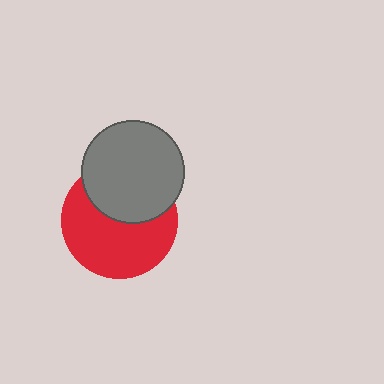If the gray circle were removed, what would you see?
You would see the complete red circle.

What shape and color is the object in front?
The object in front is a gray circle.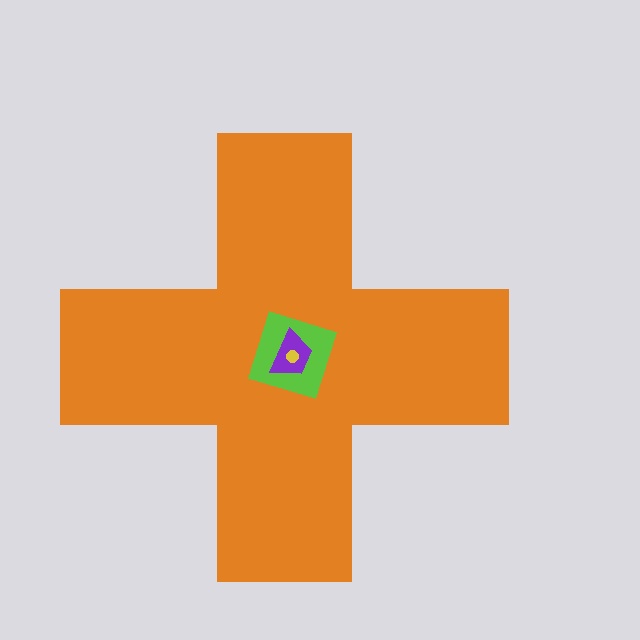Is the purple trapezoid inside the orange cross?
Yes.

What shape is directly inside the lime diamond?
The purple trapezoid.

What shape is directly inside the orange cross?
The lime diamond.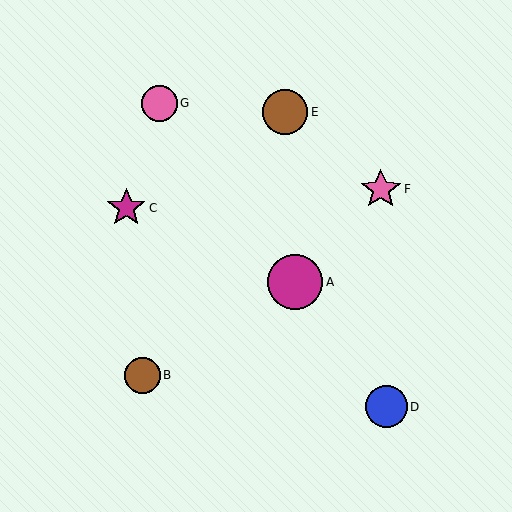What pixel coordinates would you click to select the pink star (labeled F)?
Click at (381, 189) to select the pink star F.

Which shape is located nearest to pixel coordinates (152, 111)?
The pink circle (labeled G) at (159, 103) is nearest to that location.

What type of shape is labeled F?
Shape F is a pink star.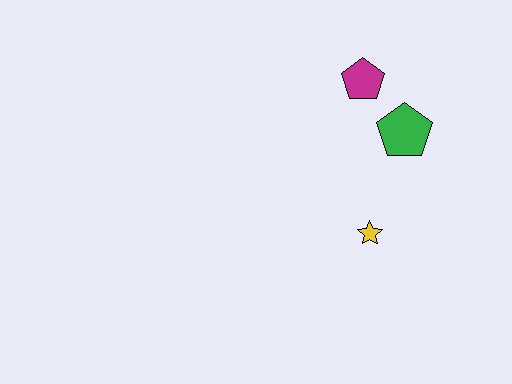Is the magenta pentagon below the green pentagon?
No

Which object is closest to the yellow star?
The green pentagon is closest to the yellow star.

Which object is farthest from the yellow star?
The magenta pentagon is farthest from the yellow star.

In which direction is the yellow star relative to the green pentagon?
The yellow star is below the green pentagon.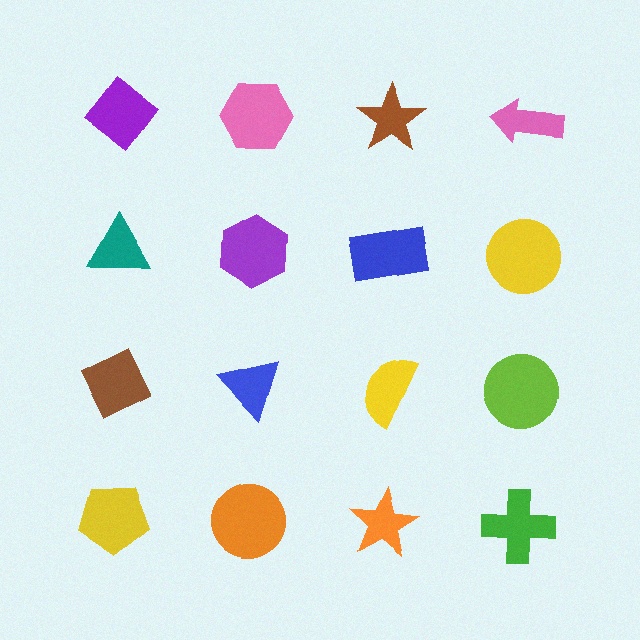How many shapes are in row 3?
4 shapes.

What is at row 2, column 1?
A teal triangle.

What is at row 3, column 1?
A brown diamond.